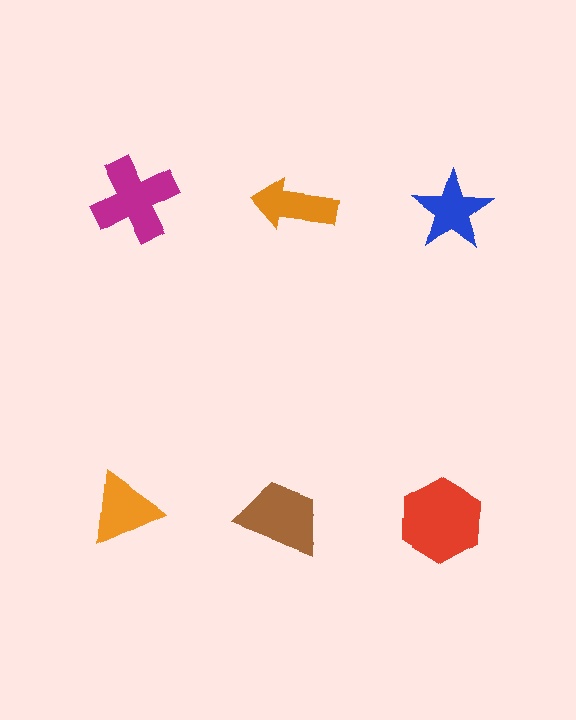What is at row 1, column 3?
A blue star.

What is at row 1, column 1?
A magenta cross.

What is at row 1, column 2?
An orange arrow.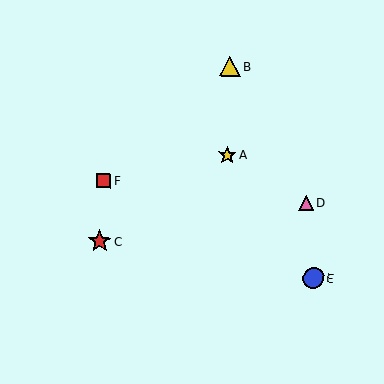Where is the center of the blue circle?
The center of the blue circle is at (313, 278).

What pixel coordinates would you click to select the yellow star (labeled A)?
Click at (227, 155) to select the yellow star A.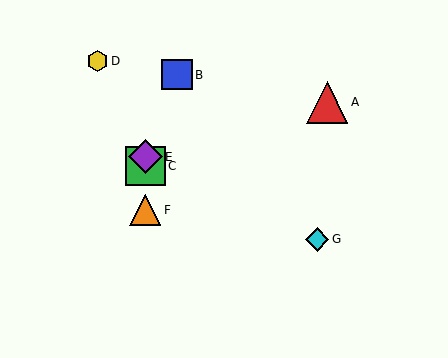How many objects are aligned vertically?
3 objects (C, E, F) are aligned vertically.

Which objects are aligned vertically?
Objects C, E, F are aligned vertically.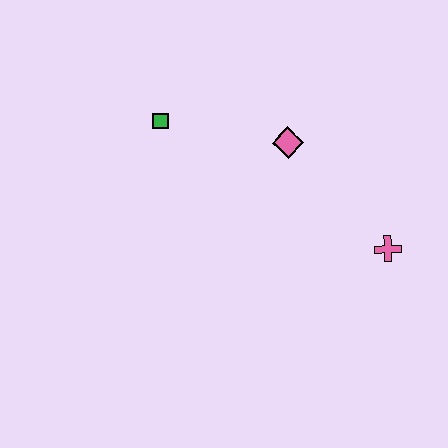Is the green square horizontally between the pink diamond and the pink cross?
No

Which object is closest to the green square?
The pink diamond is closest to the green square.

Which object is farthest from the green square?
The pink cross is farthest from the green square.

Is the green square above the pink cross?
Yes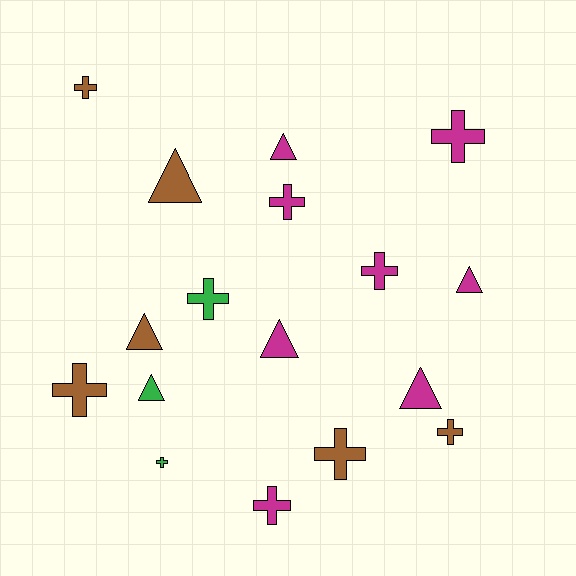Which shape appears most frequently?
Cross, with 10 objects.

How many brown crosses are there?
There are 4 brown crosses.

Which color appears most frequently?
Magenta, with 8 objects.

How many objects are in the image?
There are 17 objects.